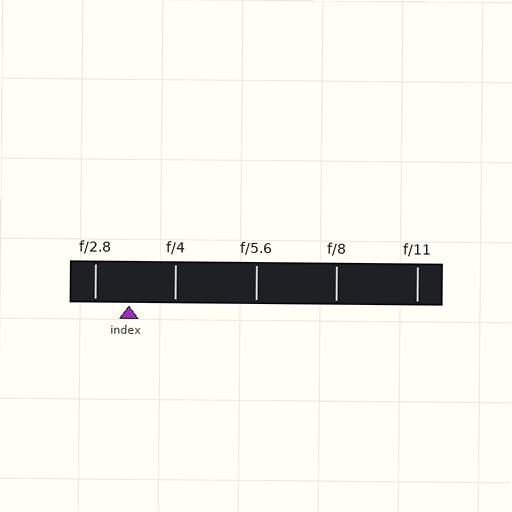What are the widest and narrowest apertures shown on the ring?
The widest aperture shown is f/2.8 and the narrowest is f/11.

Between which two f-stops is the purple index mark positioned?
The index mark is between f/2.8 and f/4.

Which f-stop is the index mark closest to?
The index mark is closest to f/2.8.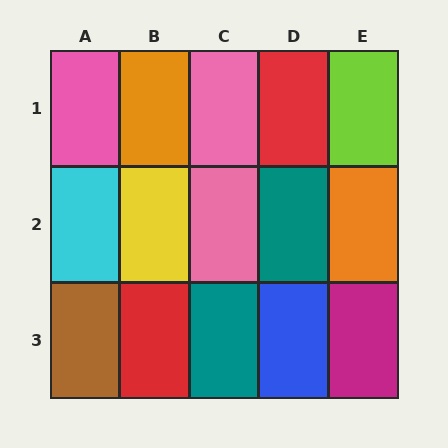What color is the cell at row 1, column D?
Red.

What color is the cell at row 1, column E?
Lime.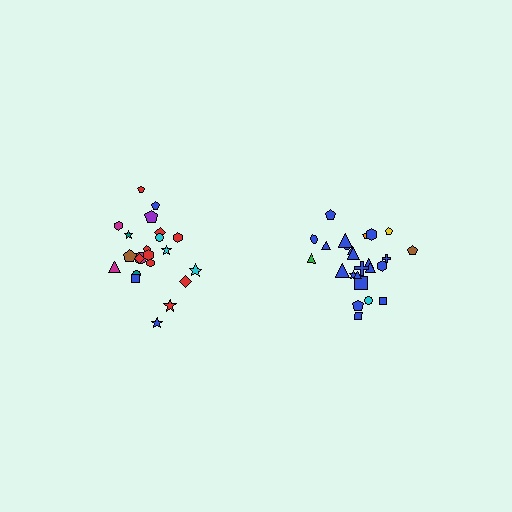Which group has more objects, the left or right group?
The right group.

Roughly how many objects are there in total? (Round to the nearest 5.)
Roughly 45 objects in total.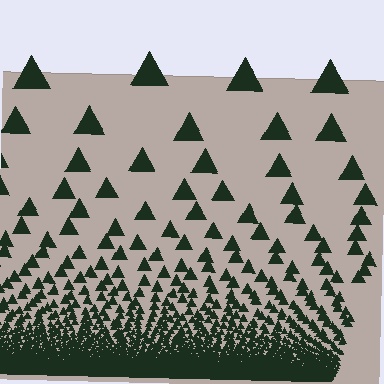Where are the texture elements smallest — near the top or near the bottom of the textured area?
Near the bottom.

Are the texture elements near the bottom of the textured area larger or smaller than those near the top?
Smaller. The gradient is inverted — elements near the bottom are smaller and denser.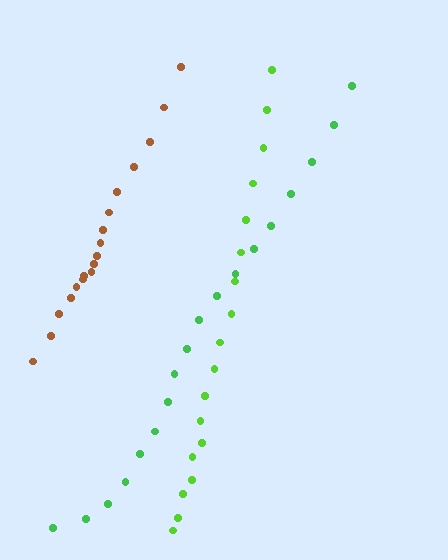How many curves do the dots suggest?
There are 3 distinct paths.